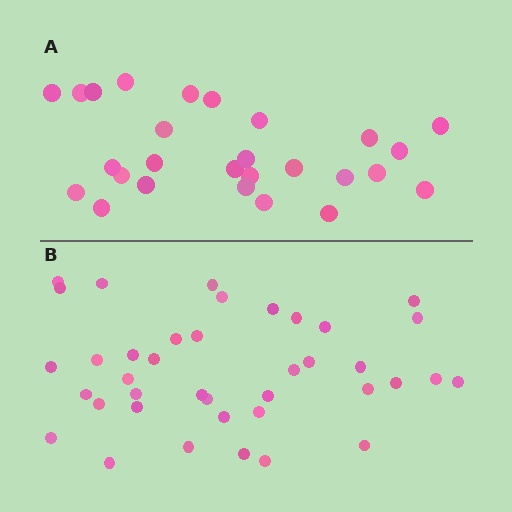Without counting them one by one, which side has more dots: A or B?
Region B (the bottom region) has more dots.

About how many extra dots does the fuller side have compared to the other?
Region B has roughly 12 or so more dots than region A.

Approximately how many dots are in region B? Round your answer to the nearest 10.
About 40 dots. (The exact count is 39, which rounds to 40.)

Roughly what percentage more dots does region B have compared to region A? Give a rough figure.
About 45% more.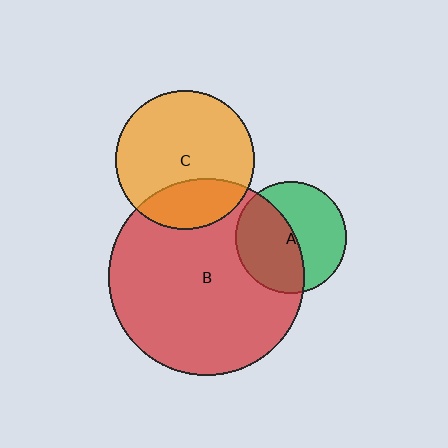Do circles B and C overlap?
Yes.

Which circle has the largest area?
Circle B (red).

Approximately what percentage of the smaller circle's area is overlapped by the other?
Approximately 25%.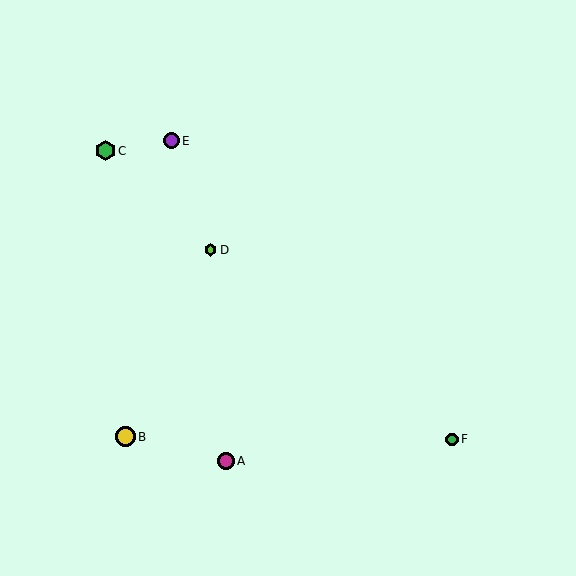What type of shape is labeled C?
Shape C is a green hexagon.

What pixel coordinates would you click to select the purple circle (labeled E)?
Click at (171, 141) to select the purple circle E.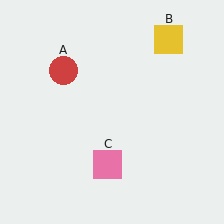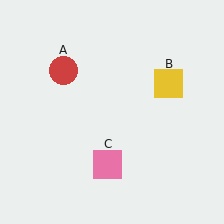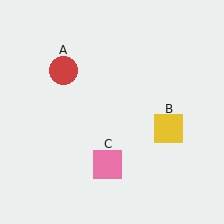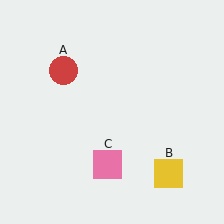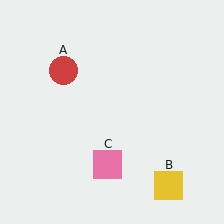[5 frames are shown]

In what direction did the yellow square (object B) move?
The yellow square (object B) moved down.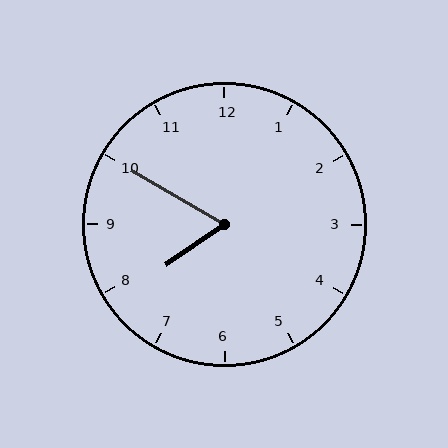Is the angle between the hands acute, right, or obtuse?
It is acute.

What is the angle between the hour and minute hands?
Approximately 65 degrees.